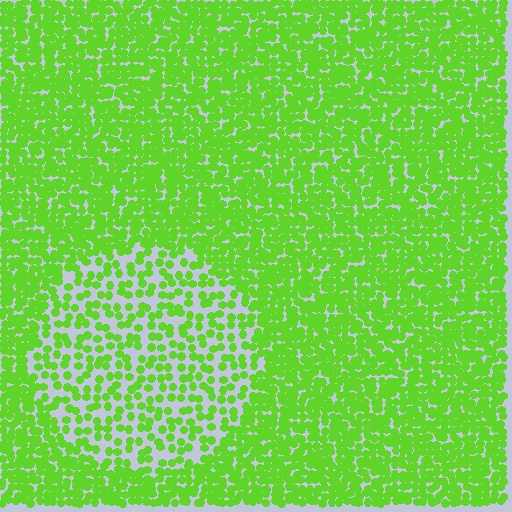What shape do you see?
I see a circle.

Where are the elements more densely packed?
The elements are more densely packed outside the circle boundary.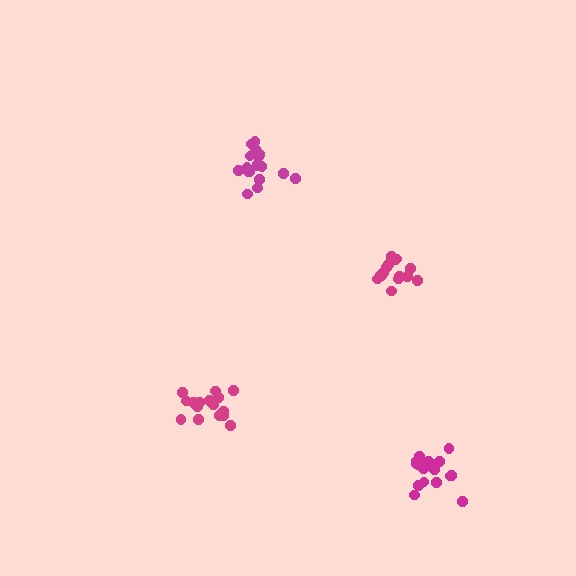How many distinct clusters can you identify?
There are 4 distinct clusters.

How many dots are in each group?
Group 1: 15 dots, Group 2: 19 dots, Group 3: 17 dots, Group 4: 19 dots (70 total).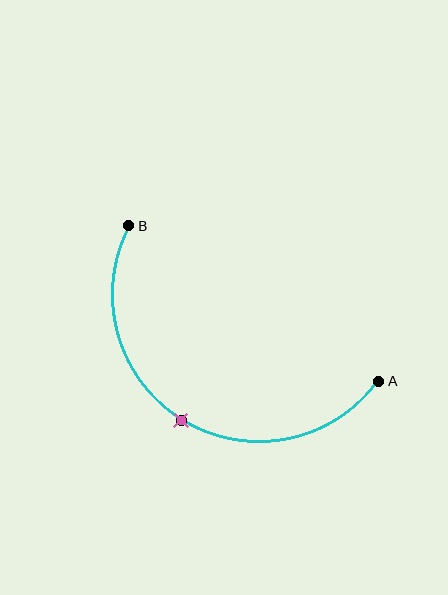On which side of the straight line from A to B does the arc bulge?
The arc bulges below the straight line connecting A and B.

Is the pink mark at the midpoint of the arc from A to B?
Yes. The pink mark lies on the arc at equal arc-length from both A and B — it is the arc midpoint.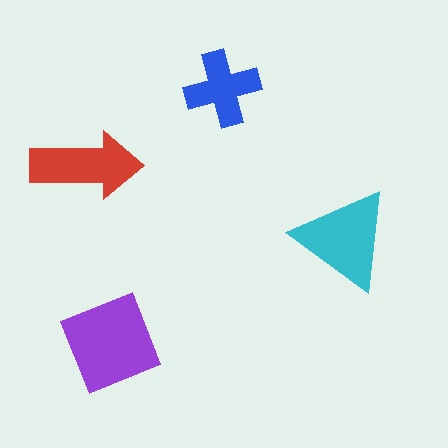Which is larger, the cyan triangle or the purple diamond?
The purple diamond.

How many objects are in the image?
There are 4 objects in the image.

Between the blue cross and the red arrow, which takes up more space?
The red arrow.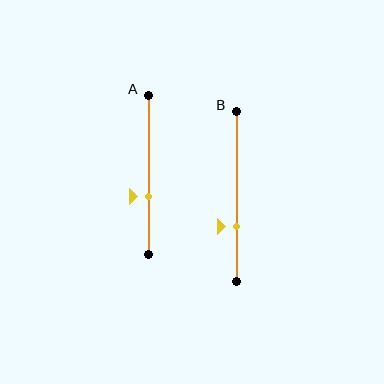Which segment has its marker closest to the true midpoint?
Segment A has its marker closest to the true midpoint.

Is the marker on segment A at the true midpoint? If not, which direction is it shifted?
No, the marker on segment A is shifted downward by about 14% of the segment length.